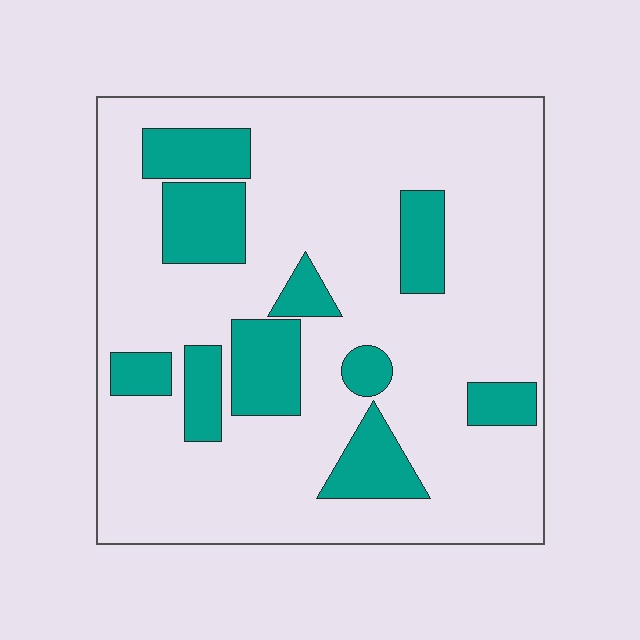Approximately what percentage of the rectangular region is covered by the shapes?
Approximately 20%.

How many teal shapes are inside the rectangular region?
10.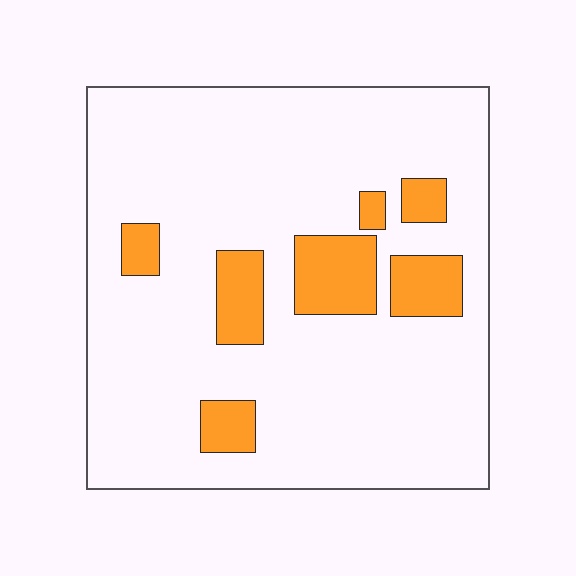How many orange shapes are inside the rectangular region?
7.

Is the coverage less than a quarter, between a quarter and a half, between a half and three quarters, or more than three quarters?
Less than a quarter.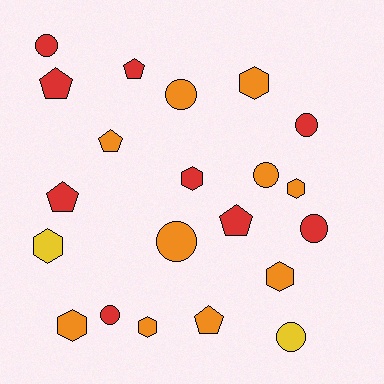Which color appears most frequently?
Orange, with 10 objects.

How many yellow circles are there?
There is 1 yellow circle.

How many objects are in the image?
There are 21 objects.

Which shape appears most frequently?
Circle, with 8 objects.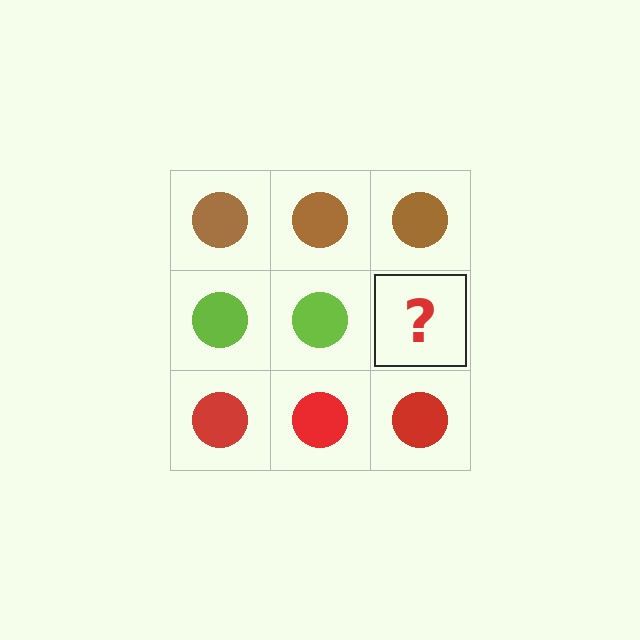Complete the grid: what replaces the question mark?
The question mark should be replaced with a lime circle.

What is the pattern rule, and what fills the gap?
The rule is that each row has a consistent color. The gap should be filled with a lime circle.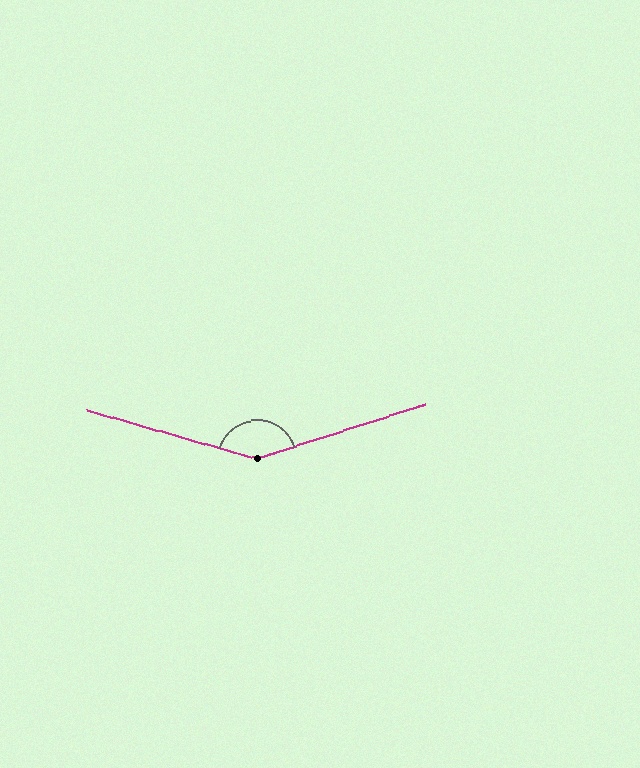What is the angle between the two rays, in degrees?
Approximately 146 degrees.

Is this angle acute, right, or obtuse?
It is obtuse.